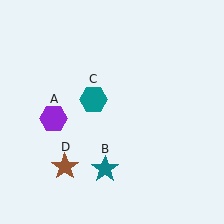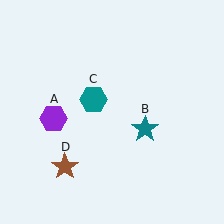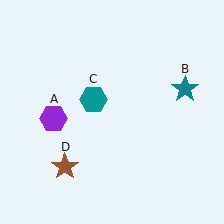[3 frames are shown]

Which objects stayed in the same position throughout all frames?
Purple hexagon (object A) and teal hexagon (object C) and brown star (object D) remained stationary.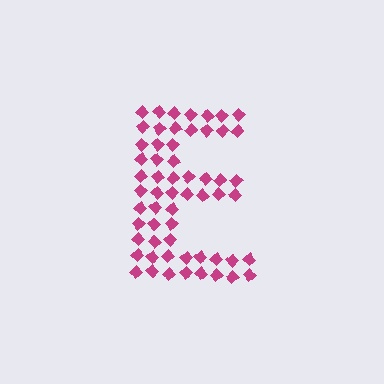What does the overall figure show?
The overall figure shows the letter E.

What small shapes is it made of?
It is made of small diamonds.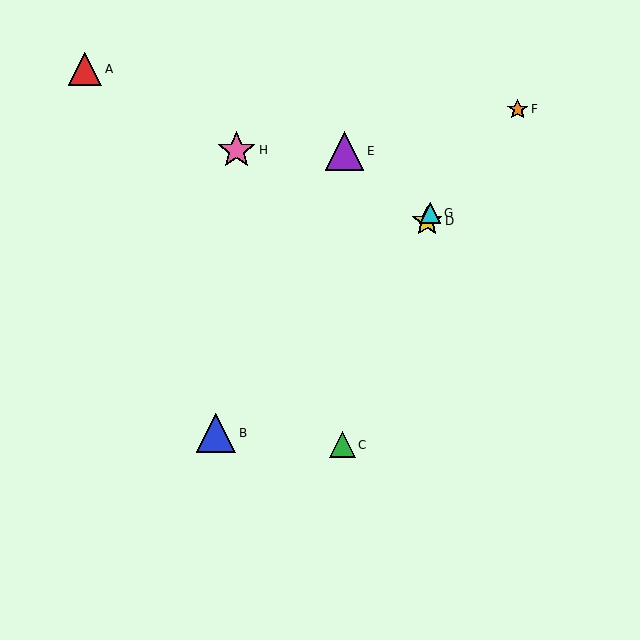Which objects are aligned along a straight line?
Objects C, D, G are aligned along a straight line.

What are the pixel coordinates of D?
Object D is at (427, 221).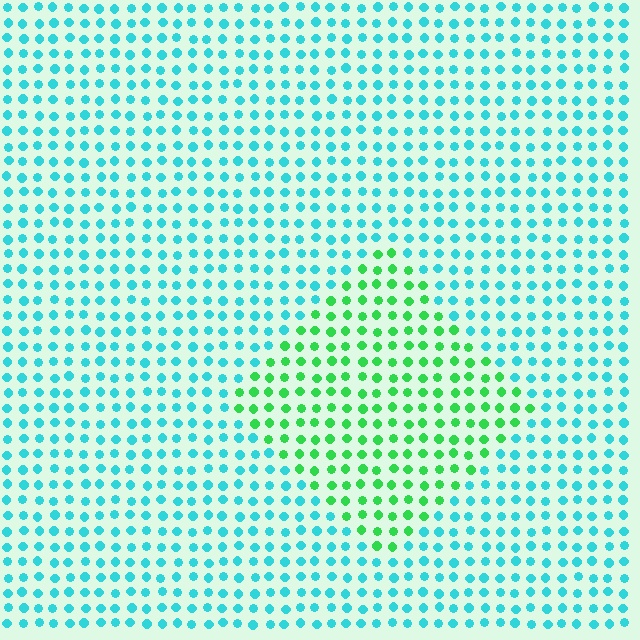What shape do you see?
I see a diamond.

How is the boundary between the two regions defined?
The boundary is defined purely by a slight shift in hue (about 52 degrees). Spacing, size, and orientation are identical on both sides.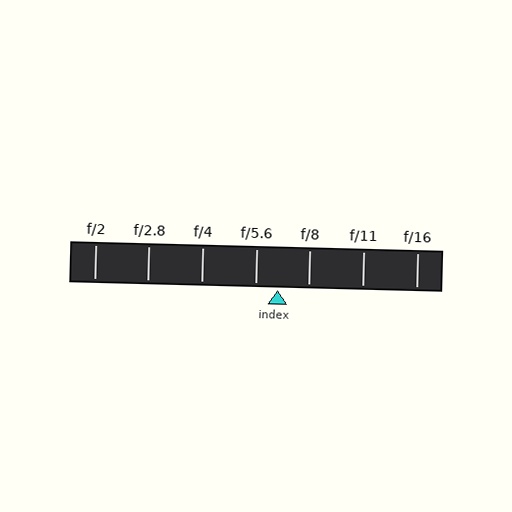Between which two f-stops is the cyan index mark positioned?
The index mark is between f/5.6 and f/8.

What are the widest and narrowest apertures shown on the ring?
The widest aperture shown is f/2 and the narrowest is f/16.